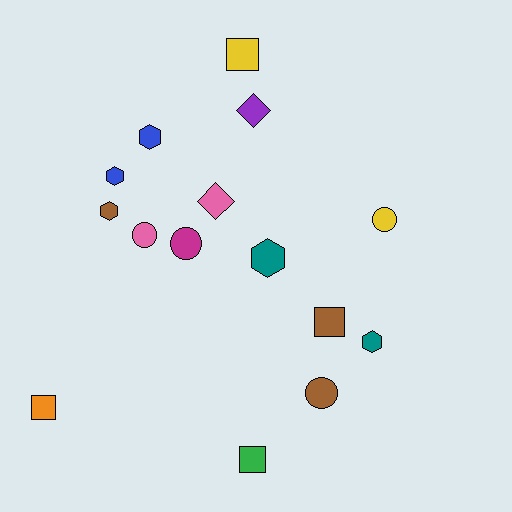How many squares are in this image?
There are 4 squares.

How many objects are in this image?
There are 15 objects.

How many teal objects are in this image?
There are 2 teal objects.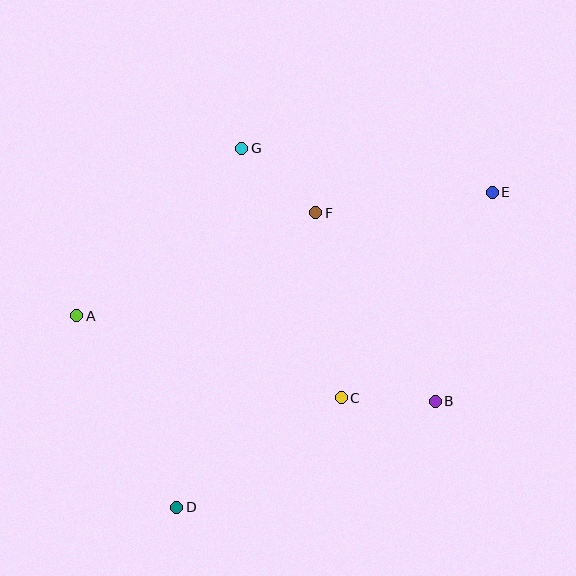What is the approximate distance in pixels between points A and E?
The distance between A and E is approximately 434 pixels.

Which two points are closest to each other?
Points B and C are closest to each other.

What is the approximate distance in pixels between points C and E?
The distance between C and E is approximately 255 pixels.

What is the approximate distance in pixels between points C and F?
The distance between C and F is approximately 187 pixels.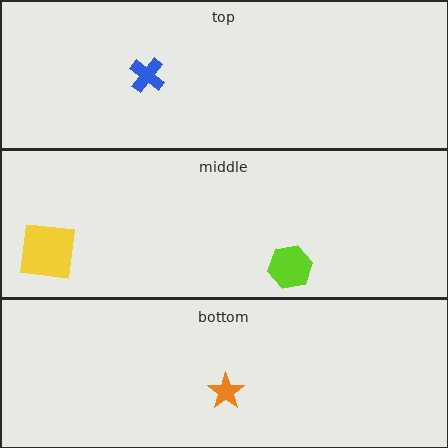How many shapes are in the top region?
1.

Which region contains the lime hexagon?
The middle region.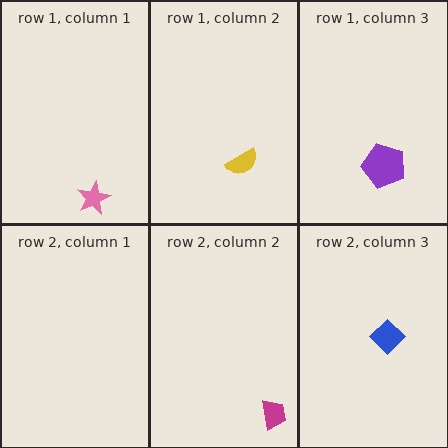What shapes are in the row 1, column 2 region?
The yellow semicircle.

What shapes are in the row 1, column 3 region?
The purple pentagon.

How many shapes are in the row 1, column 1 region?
1.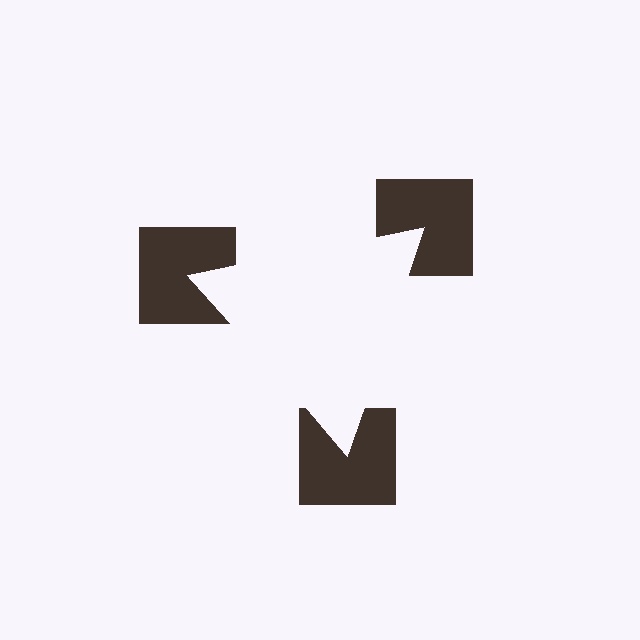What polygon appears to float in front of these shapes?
An illusory triangle — its edges are inferred from the aligned wedge cuts in the notched squares, not physically drawn.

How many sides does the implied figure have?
3 sides.